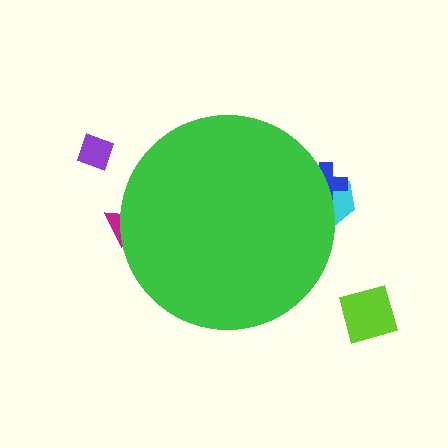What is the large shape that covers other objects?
A green circle.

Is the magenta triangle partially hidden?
Yes, the magenta triangle is partially hidden behind the green circle.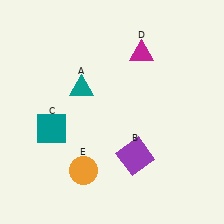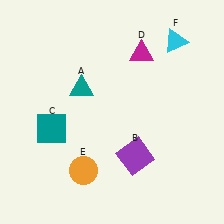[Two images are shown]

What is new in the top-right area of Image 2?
A cyan triangle (F) was added in the top-right area of Image 2.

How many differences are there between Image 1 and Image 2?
There is 1 difference between the two images.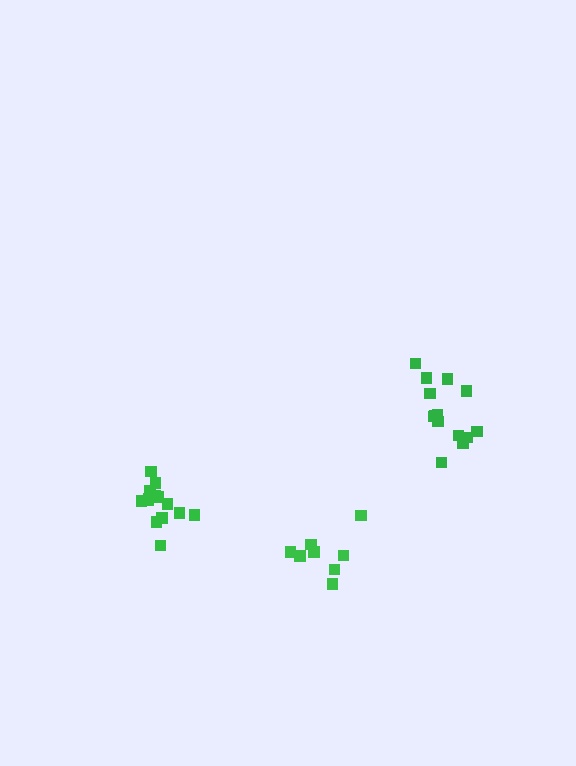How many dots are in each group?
Group 1: 14 dots, Group 2: 8 dots, Group 3: 14 dots (36 total).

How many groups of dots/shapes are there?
There are 3 groups.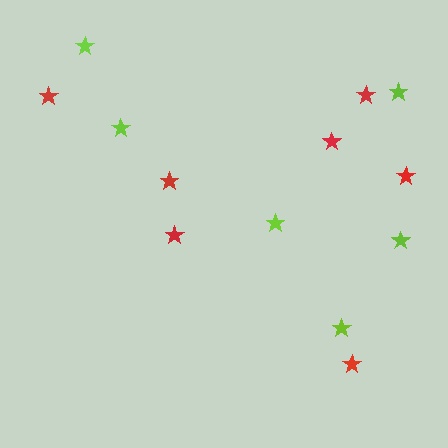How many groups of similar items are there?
There are 2 groups: one group of red stars (7) and one group of lime stars (6).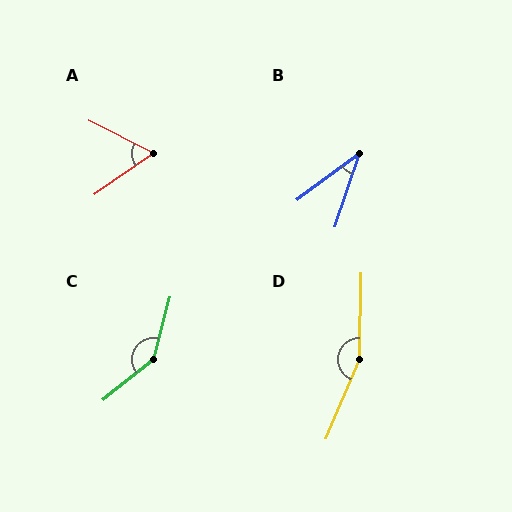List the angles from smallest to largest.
B (35°), A (62°), C (143°), D (158°).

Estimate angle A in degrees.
Approximately 62 degrees.